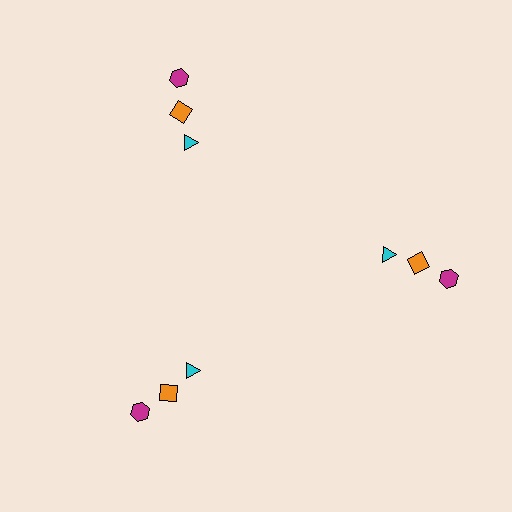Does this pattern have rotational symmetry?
Yes, this pattern has 3-fold rotational symmetry. It looks the same after rotating 120 degrees around the center.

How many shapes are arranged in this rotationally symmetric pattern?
There are 9 shapes, arranged in 3 groups of 3.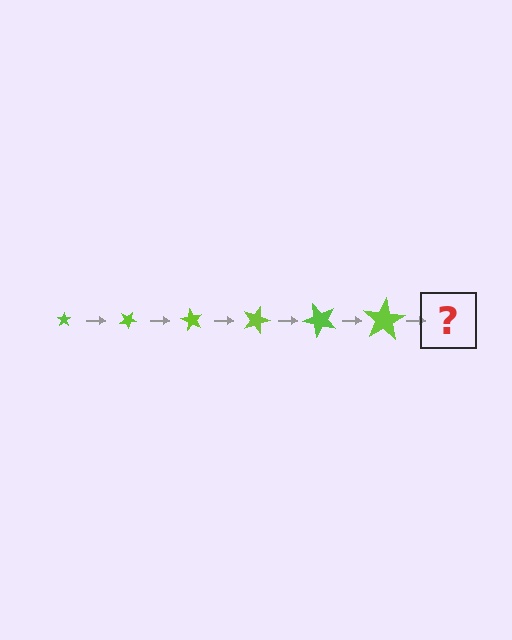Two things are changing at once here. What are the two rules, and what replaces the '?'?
The two rules are that the star grows larger each step and it rotates 30 degrees each step. The '?' should be a star, larger than the previous one and rotated 180 degrees from the start.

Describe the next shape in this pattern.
It should be a star, larger than the previous one and rotated 180 degrees from the start.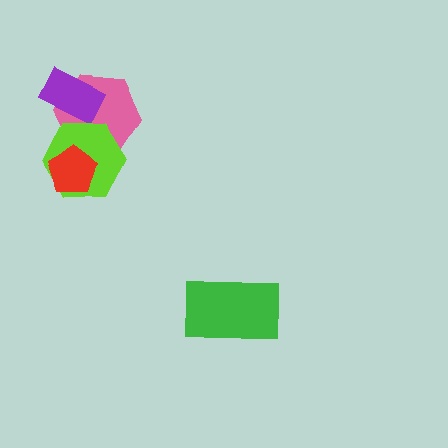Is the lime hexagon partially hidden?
Yes, it is partially covered by another shape.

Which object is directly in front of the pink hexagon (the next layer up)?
The purple rectangle is directly in front of the pink hexagon.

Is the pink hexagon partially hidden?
Yes, it is partially covered by another shape.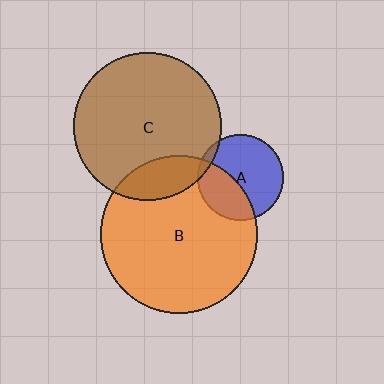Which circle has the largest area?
Circle B (orange).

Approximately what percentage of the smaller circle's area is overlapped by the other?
Approximately 15%.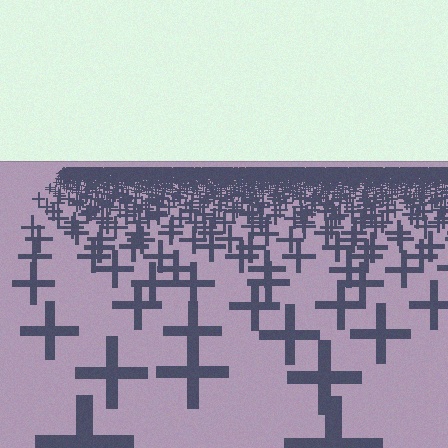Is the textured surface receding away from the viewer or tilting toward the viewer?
The surface is receding away from the viewer. Texture elements get smaller and denser toward the top.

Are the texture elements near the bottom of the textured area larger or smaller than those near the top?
Larger. Near the bottom, elements are closer to the viewer and appear at a bigger on-screen size.